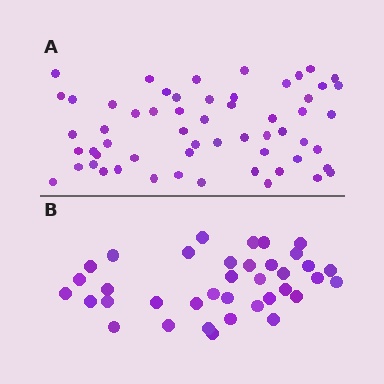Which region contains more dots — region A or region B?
Region A (the top region) has more dots.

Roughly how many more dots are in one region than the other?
Region A has approximately 20 more dots than region B.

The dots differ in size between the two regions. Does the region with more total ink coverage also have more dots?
No. Region B has more total ink coverage because its dots are larger, but region A actually contains more individual dots. Total area can be misleading — the number of items is what matters here.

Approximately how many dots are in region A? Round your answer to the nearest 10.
About 60 dots. (The exact count is 58, which rounds to 60.)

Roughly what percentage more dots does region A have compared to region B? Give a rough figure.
About 55% more.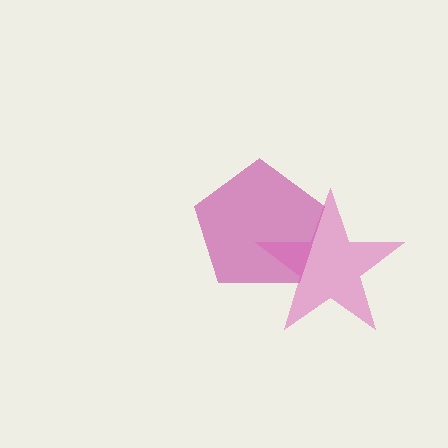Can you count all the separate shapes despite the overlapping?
Yes, there are 2 separate shapes.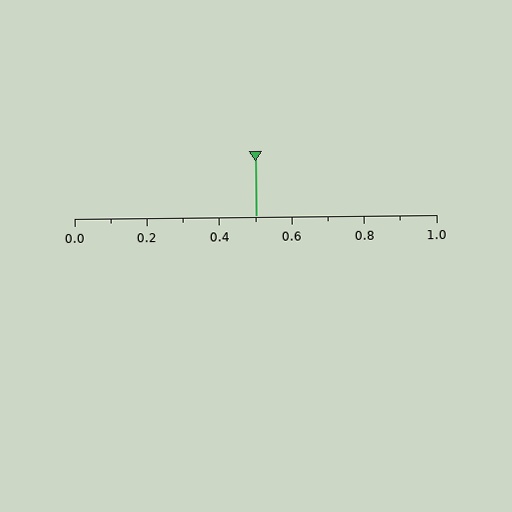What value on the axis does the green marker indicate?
The marker indicates approximately 0.5.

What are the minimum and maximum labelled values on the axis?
The axis runs from 0.0 to 1.0.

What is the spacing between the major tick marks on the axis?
The major ticks are spaced 0.2 apart.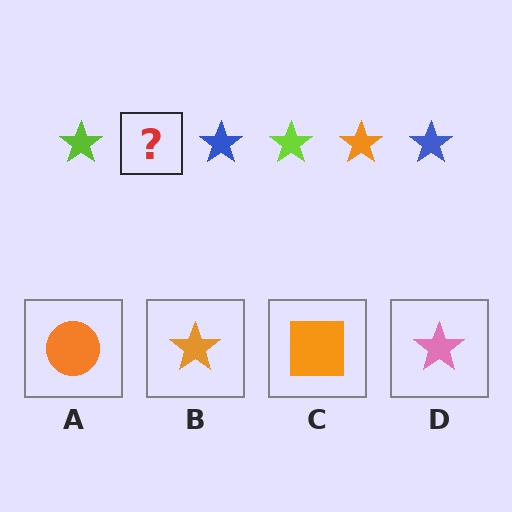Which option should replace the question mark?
Option B.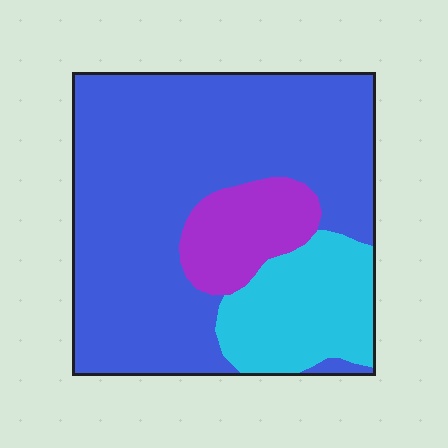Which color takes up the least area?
Purple, at roughly 10%.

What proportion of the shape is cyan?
Cyan covers about 20% of the shape.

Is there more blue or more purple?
Blue.